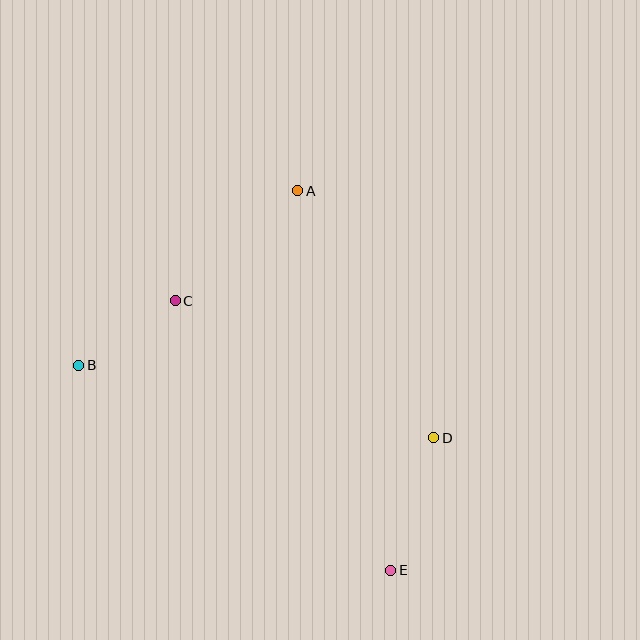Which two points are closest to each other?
Points B and C are closest to each other.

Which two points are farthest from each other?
Points A and E are farthest from each other.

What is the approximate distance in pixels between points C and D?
The distance between C and D is approximately 292 pixels.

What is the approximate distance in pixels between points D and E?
The distance between D and E is approximately 139 pixels.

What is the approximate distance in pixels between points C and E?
The distance between C and E is approximately 345 pixels.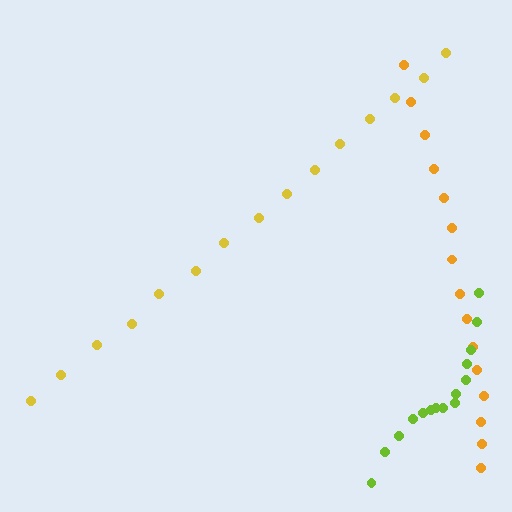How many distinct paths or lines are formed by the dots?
There are 3 distinct paths.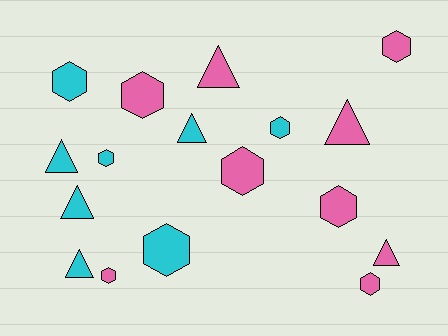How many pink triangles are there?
There are 3 pink triangles.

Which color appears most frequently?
Pink, with 9 objects.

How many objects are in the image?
There are 17 objects.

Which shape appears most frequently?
Hexagon, with 10 objects.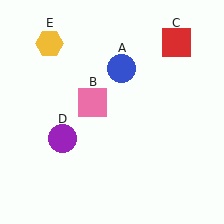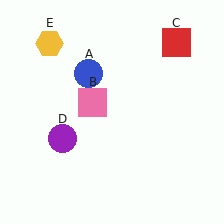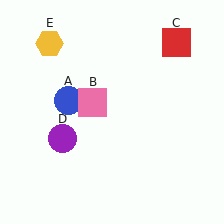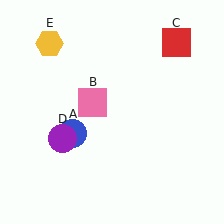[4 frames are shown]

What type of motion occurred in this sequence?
The blue circle (object A) rotated counterclockwise around the center of the scene.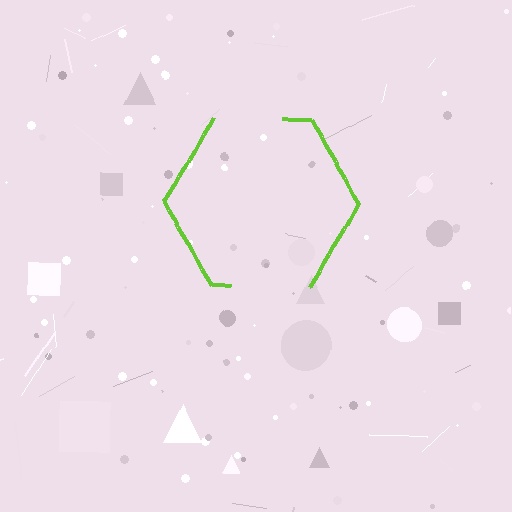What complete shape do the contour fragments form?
The contour fragments form a hexagon.